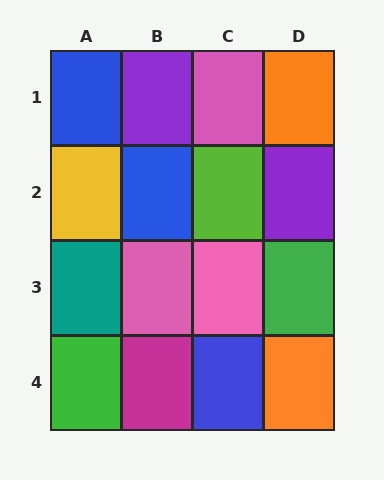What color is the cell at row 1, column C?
Pink.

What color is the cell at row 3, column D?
Green.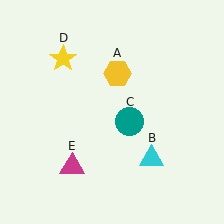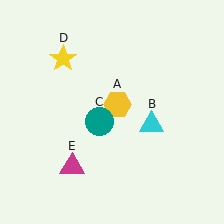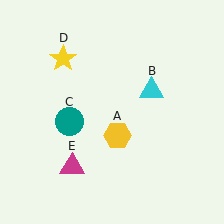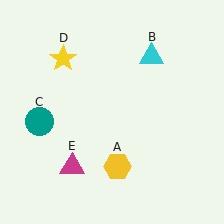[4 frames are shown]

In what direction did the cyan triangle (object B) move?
The cyan triangle (object B) moved up.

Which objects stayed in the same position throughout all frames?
Yellow star (object D) and magenta triangle (object E) remained stationary.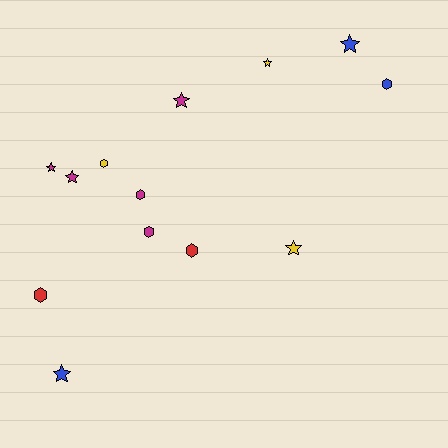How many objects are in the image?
There are 13 objects.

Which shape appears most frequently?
Star, with 7 objects.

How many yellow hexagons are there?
There is 1 yellow hexagon.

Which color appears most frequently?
Magenta, with 5 objects.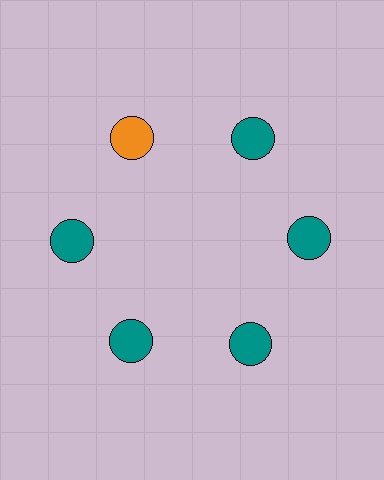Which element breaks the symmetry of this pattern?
The orange circle at roughly the 11 o'clock position breaks the symmetry. All other shapes are teal circles.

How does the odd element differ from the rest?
It has a different color: orange instead of teal.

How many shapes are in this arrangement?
There are 6 shapes arranged in a ring pattern.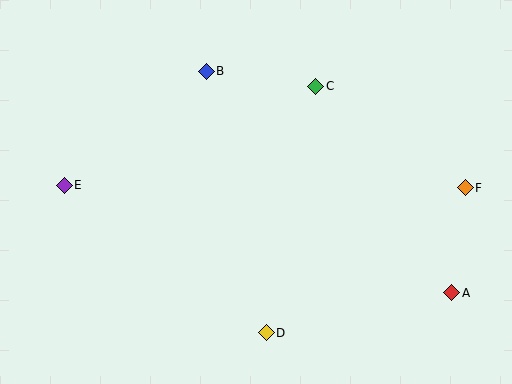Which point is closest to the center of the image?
Point C at (316, 86) is closest to the center.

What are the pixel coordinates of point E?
Point E is at (64, 185).